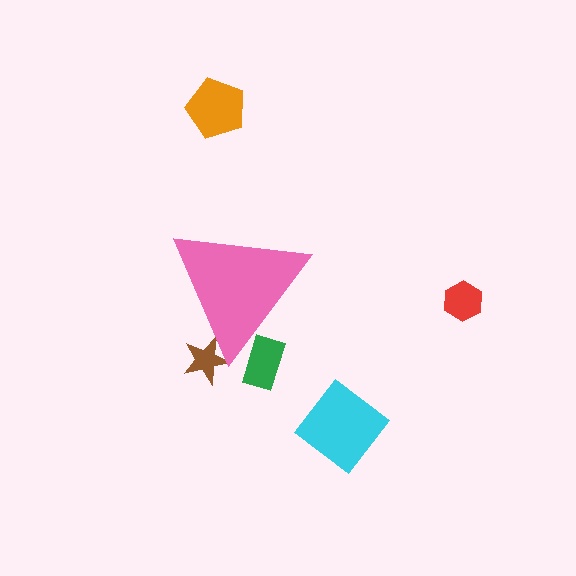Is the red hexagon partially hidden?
No, the red hexagon is fully visible.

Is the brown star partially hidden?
Yes, the brown star is partially hidden behind the pink triangle.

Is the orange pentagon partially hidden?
No, the orange pentagon is fully visible.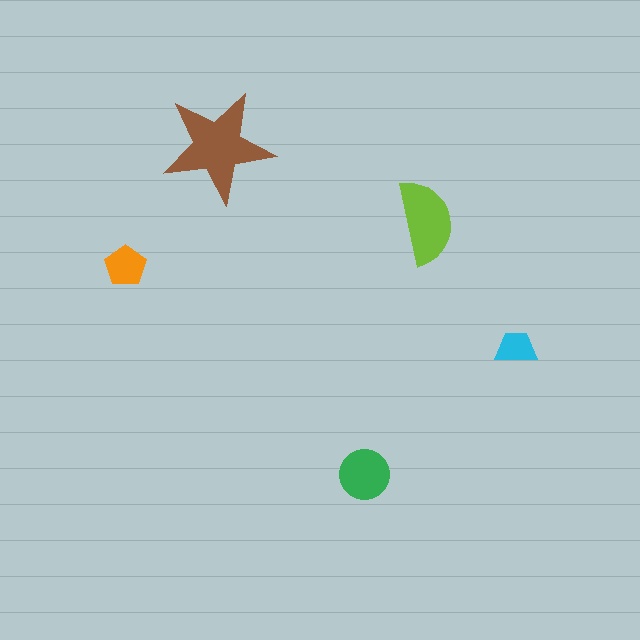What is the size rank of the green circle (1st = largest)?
3rd.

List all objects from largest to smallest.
The brown star, the lime semicircle, the green circle, the orange pentagon, the cyan trapezoid.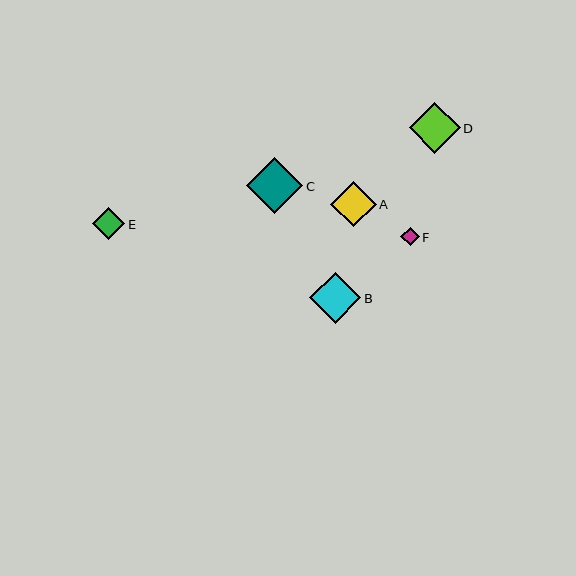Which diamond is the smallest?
Diamond F is the smallest with a size of approximately 18 pixels.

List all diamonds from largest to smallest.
From largest to smallest: C, B, D, A, E, F.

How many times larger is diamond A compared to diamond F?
Diamond A is approximately 2.5 times the size of diamond F.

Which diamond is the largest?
Diamond C is the largest with a size of approximately 56 pixels.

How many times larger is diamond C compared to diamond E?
Diamond C is approximately 1.7 times the size of diamond E.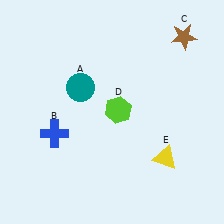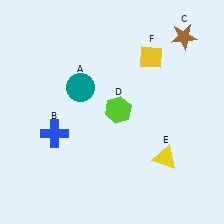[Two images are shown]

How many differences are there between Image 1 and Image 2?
There is 1 difference between the two images.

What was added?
A yellow diamond (F) was added in Image 2.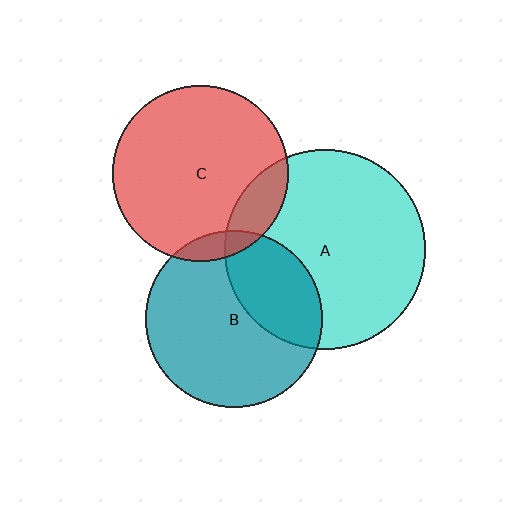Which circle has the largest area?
Circle A (cyan).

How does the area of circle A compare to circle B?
Approximately 1.3 times.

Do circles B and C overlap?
Yes.